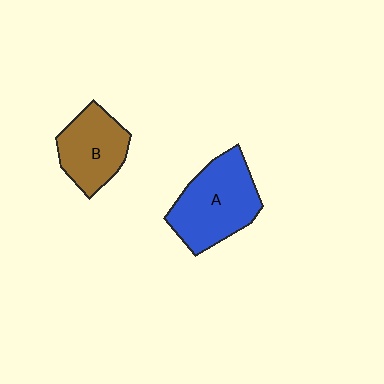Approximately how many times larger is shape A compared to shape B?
Approximately 1.4 times.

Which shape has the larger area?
Shape A (blue).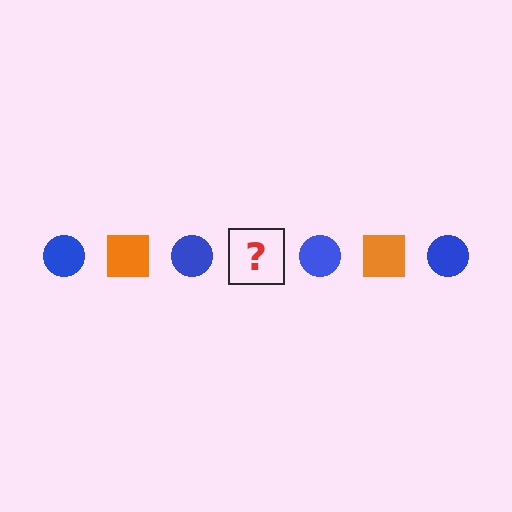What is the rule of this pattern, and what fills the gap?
The rule is that the pattern alternates between blue circle and orange square. The gap should be filled with an orange square.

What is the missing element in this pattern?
The missing element is an orange square.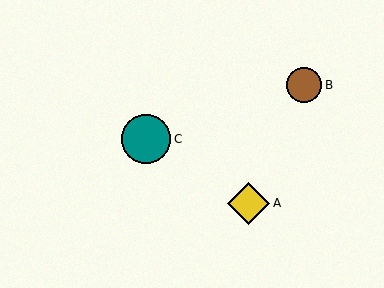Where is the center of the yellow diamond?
The center of the yellow diamond is at (249, 203).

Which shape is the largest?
The teal circle (labeled C) is the largest.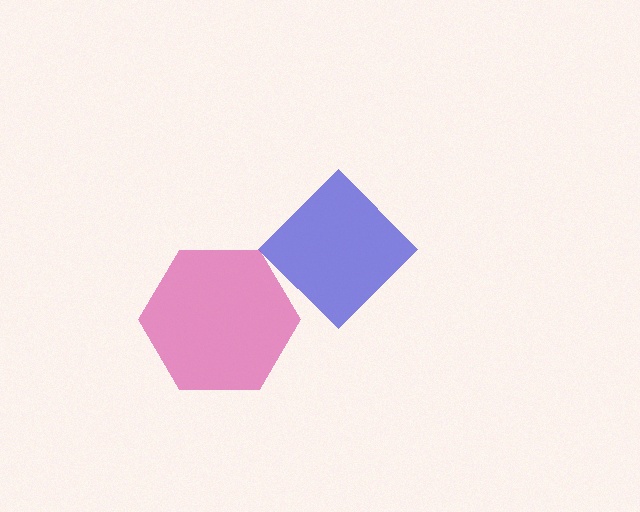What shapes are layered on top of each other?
The layered shapes are: a blue diamond, a magenta hexagon.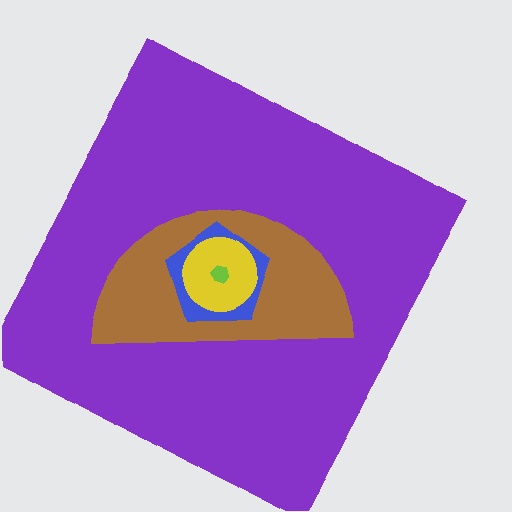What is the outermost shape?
The purple square.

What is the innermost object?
The lime hexagon.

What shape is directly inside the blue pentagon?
The yellow circle.